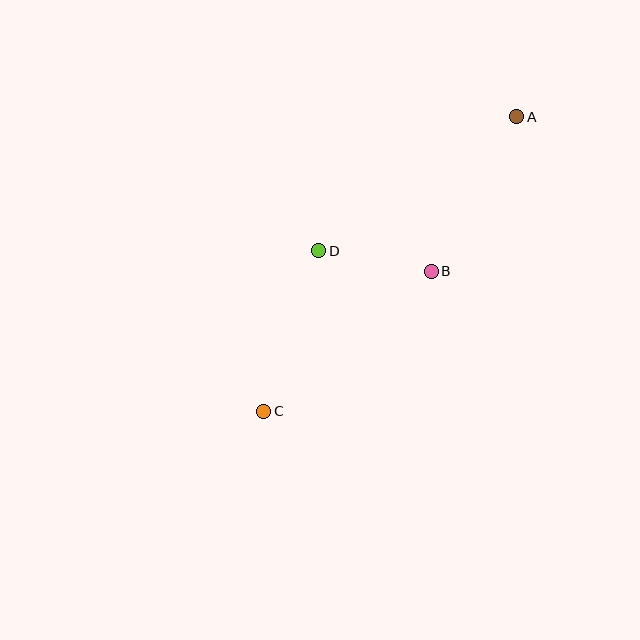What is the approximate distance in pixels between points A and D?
The distance between A and D is approximately 239 pixels.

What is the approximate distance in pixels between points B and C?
The distance between B and C is approximately 218 pixels.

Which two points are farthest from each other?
Points A and C are farthest from each other.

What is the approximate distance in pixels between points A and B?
The distance between A and B is approximately 176 pixels.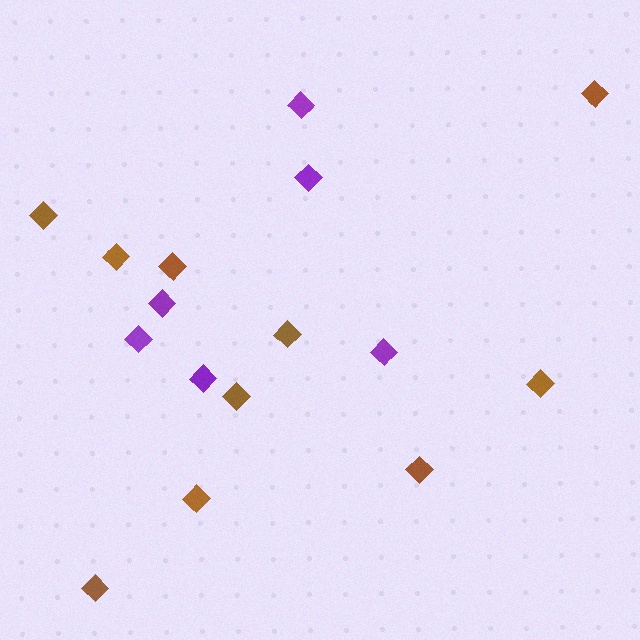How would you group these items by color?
There are 2 groups: one group of brown diamonds (10) and one group of purple diamonds (6).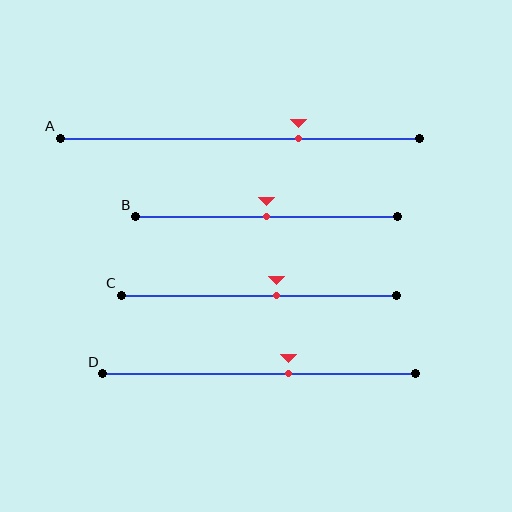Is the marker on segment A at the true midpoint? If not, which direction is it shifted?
No, the marker on segment A is shifted to the right by about 16% of the segment length.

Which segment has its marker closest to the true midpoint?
Segment B has its marker closest to the true midpoint.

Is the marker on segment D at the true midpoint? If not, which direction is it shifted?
No, the marker on segment D is shifted to the right by about 9% of the segment length.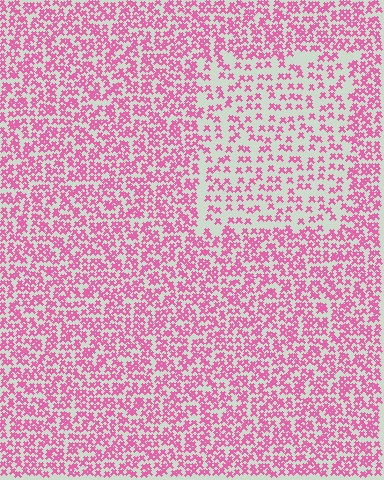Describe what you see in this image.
The image contains small pink elements arranged at two different densities. A rectangle-shaped region is visible where the elements are less densely packed than the surrounding area.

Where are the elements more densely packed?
The elements are more densely packed outside the rectangle boundary.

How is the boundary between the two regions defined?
The boundary is defined by a change in element density (approximately 1.9x ratio). All elements are the same color, size, and shape.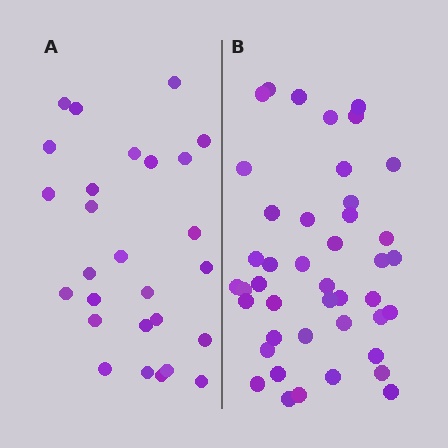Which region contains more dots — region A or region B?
Region B (the right region) has more dots.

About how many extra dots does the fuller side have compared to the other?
Region B has approximately 15 more dots than region A.